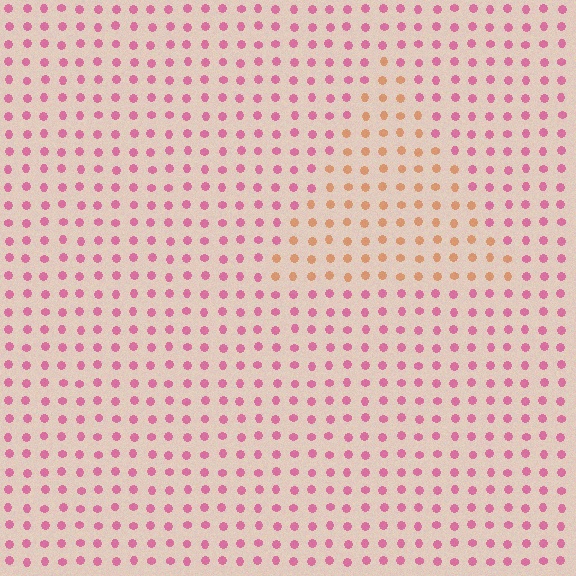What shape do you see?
I see a triangle.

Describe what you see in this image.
The image is filled with small pink elements in a uniform arrangement. A triangle-shaped region is visible where the elements are tinted to a slightly different hue, forming a subtle color boundary.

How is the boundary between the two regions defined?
The boundary is defined purely by a slight shift in hue (about 49 degrees). Spacing, size, and orientation are identical on both sides.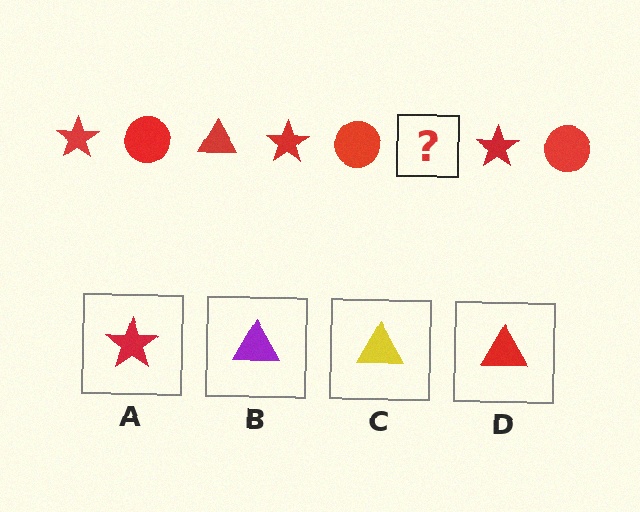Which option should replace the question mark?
Option D.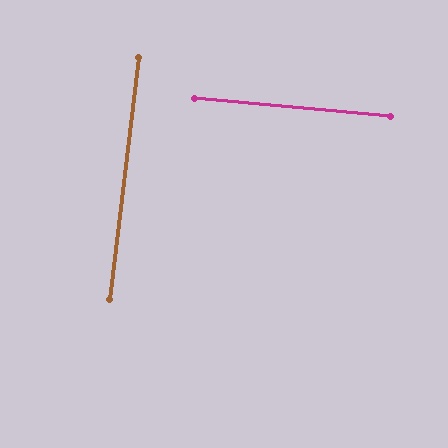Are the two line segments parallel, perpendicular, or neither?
Perpendicular — they meet at approximately 88°.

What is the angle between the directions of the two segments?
Approximately 88 degrees.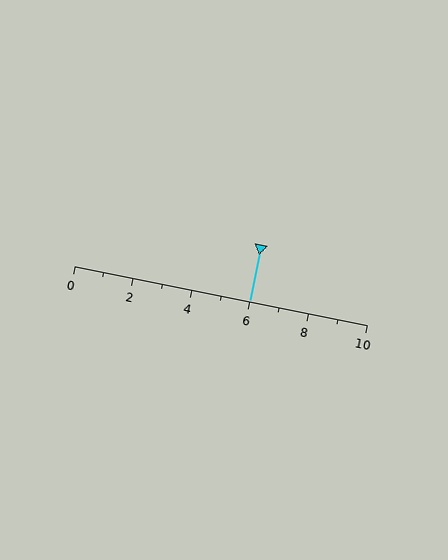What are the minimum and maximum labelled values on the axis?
The axis runs from 0 to 10.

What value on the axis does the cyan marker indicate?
The marker indicates approximately 6.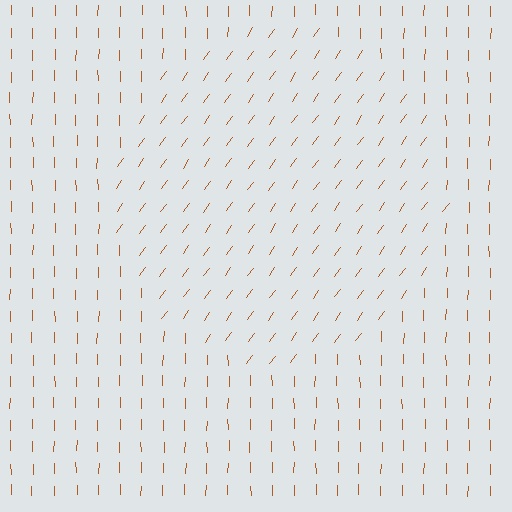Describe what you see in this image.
The image is filled with small brown line segments. A circle region in the image has lines oriented differently from the surrounding lines, creating a visible texture boundary.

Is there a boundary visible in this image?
Yes, there is a texture boundary formed by a change in line orientation.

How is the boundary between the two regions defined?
The boundary is defined purely by a change in line orientation (approximately 35 degrees difference). All lines are the same color and thickness.